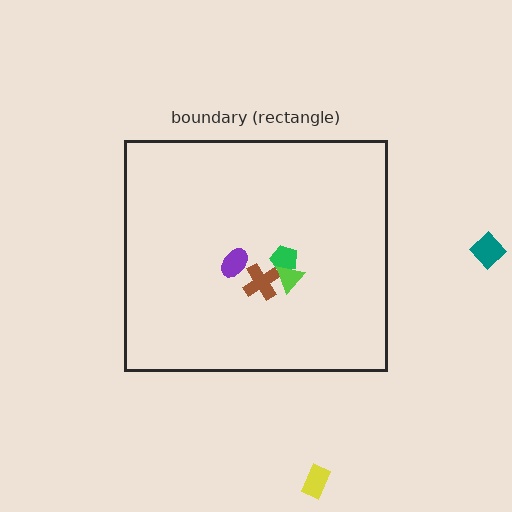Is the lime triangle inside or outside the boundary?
Inside.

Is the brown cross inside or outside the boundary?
Inside.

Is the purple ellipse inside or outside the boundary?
Inside.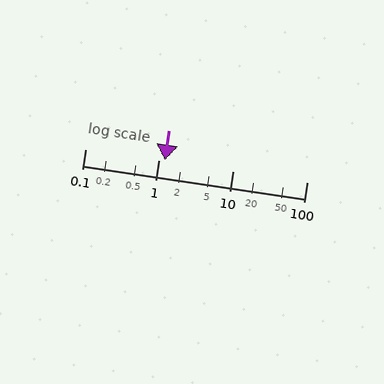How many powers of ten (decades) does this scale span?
The scale spans 3 decades, from 0.1 to 100.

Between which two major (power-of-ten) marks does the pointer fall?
The pointer is between 1 and 10.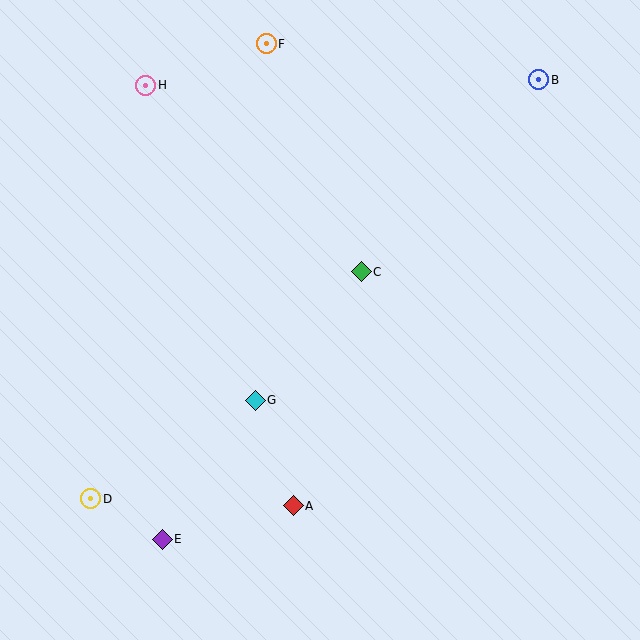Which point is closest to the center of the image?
Point C at (361, 272) is closest to the center.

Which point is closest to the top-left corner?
Point H is closest to the top-left corner.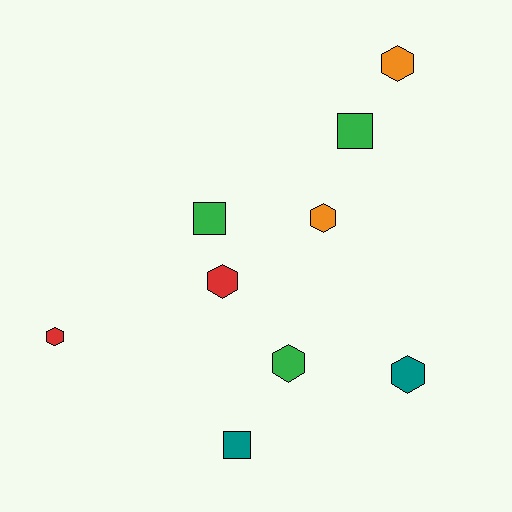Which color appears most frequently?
Green, with 3 objects.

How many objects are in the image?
There are 9 objects.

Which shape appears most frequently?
Hexagon, with 6 objects.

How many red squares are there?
There are no red squares.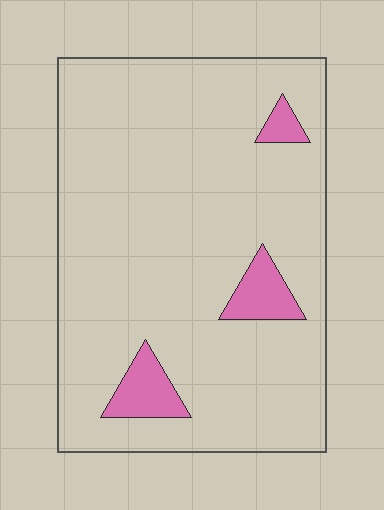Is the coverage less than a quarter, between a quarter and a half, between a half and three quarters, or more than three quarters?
Less than a quarter.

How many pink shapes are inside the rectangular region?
3.